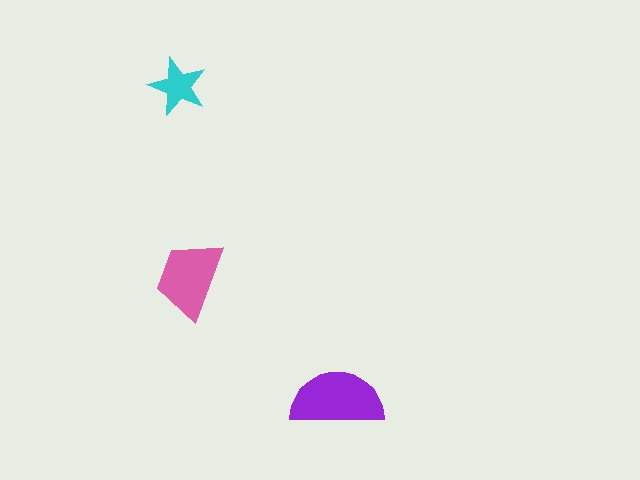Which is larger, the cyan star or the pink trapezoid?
The pink trapezoid.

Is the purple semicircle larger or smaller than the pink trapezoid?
Larger.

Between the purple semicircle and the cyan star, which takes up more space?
The purple semicircle.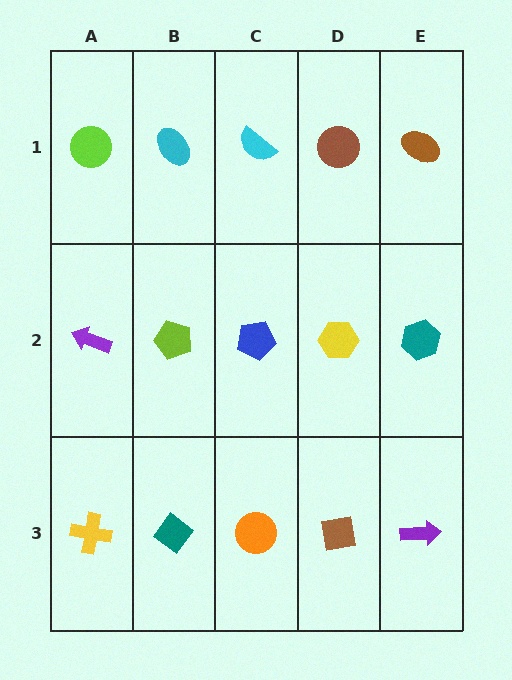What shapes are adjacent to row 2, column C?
A cyan semicircle (row 1, column C), an orange circle (row 3, column C), a lime pentagon (row 2, column B), a yellow hexagon (row 2, column D).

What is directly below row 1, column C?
A blue pentagon.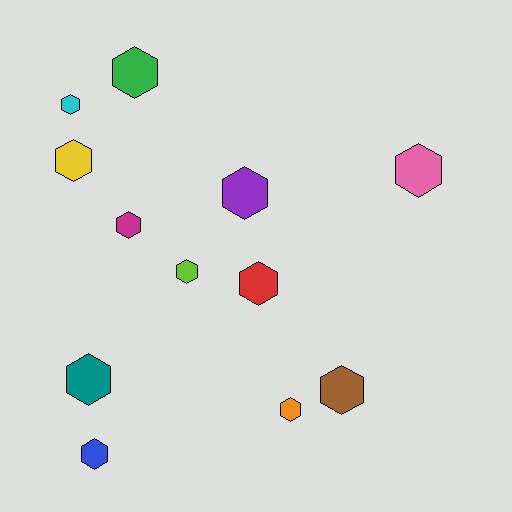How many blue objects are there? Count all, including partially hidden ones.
There is 1 blue object.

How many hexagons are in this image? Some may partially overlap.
There are 12 hexagons.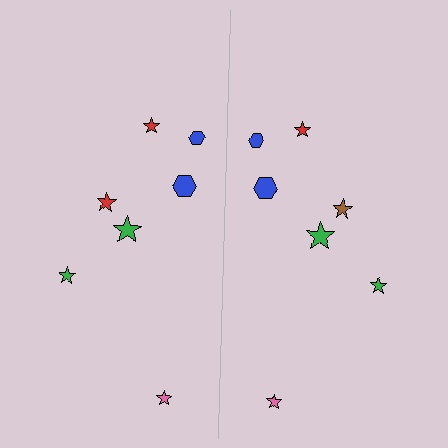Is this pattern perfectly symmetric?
No, the pattern is not perfectly symmetric. The brown star on the right side breaks the symmetry — its mirror counterpart is red.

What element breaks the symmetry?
The brown star on the right side breaks the symmetry — its mirror counterpart is red.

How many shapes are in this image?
There are 14 shapes in this image.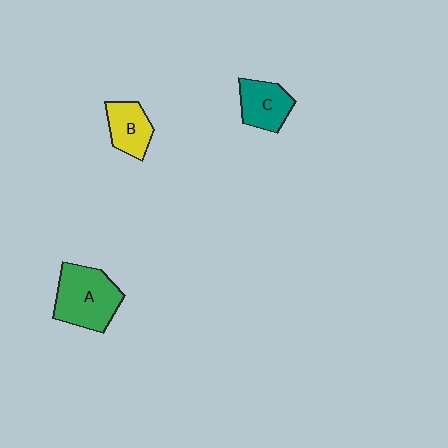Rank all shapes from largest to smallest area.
From largest to smallest: A (green), C (teal), B (yellow).